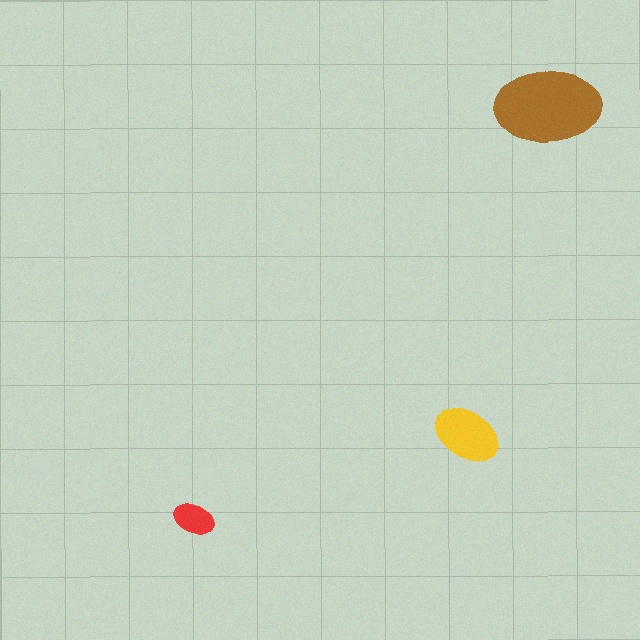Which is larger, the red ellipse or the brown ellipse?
The brown one.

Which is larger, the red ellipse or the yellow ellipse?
The yellow one.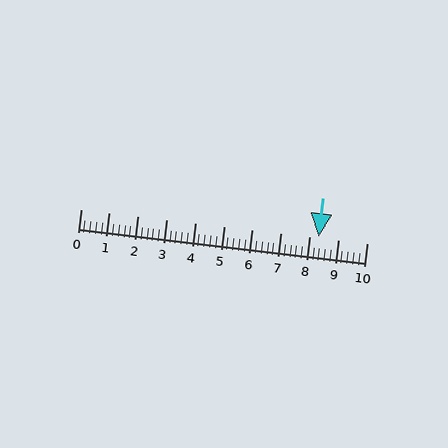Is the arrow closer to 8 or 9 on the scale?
The arrow is closer to 8.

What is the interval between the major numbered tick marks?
The major tick marks are spaced 1 units apart.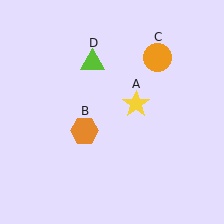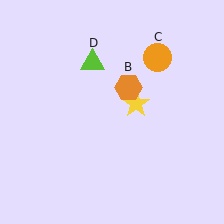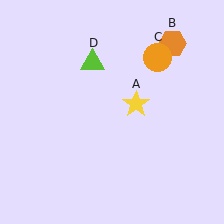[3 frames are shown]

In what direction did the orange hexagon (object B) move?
The orange hexagon (object B) moved up and to the right.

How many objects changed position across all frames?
1 object changed position: orange hexagon (object B).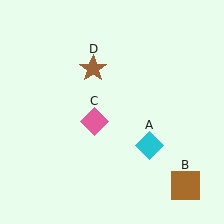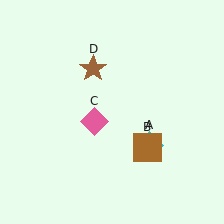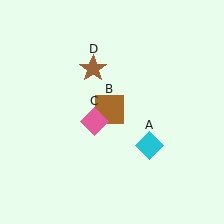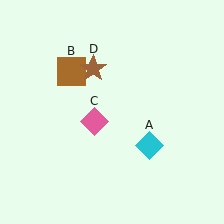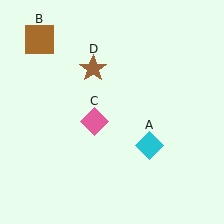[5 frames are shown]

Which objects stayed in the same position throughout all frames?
Cyan diamond (object A) and pink diamond (object C) and brown star (object D) remained stationary.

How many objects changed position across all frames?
1 object changed position: brown square (object B).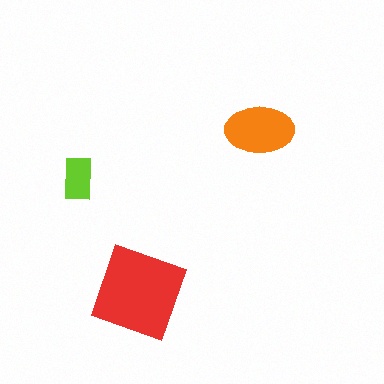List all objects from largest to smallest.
The red diamond, the orange ellipse, the lime rectangle.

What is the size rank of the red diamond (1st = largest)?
1st.